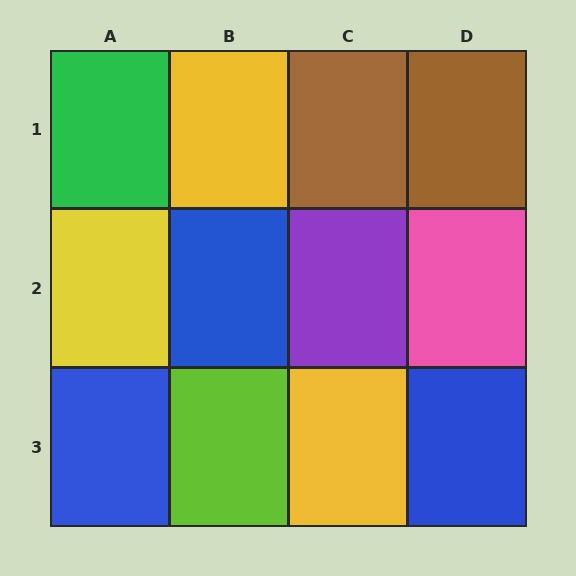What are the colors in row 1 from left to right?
Green, yellow, brown, brown.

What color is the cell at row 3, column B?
Lime.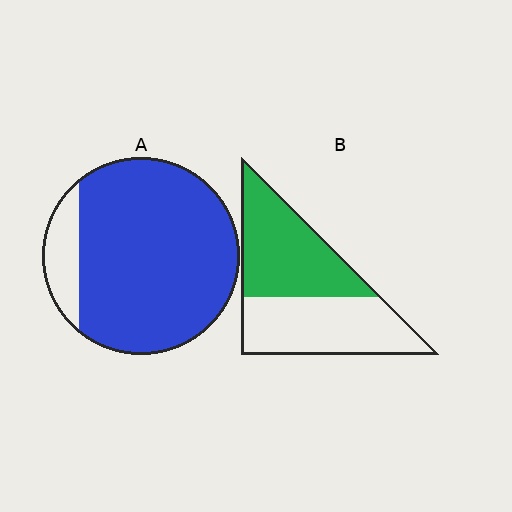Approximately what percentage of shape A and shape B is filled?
A is approximately 85% and B is approximately 50%.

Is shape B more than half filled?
Roughly half.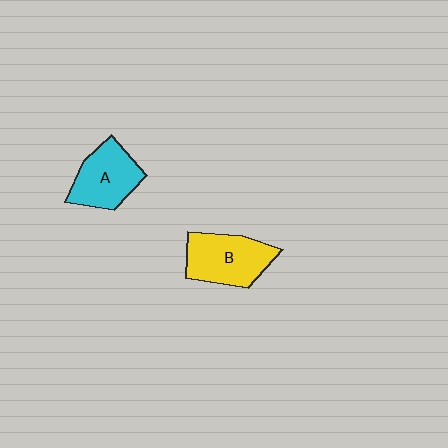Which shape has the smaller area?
Shape A (cyan).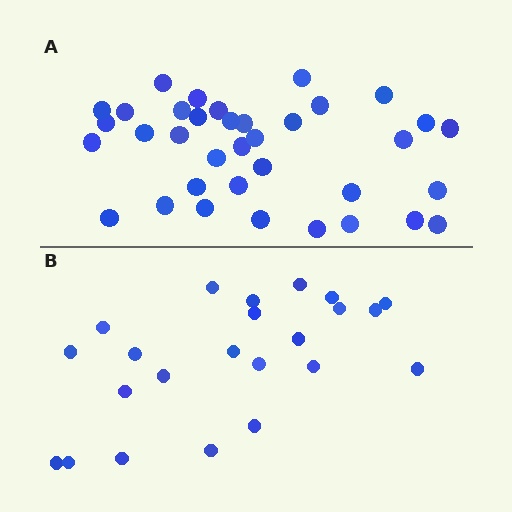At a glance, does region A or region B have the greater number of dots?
Region A (the top region) has more dots.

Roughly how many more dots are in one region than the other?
Region A has approximately 15 more dots than region B.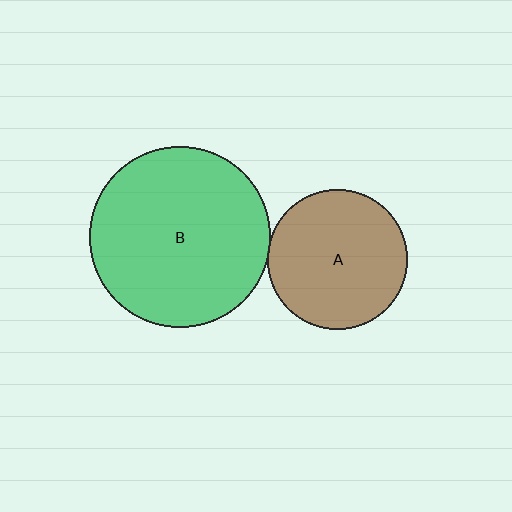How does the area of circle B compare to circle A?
Approximately 1.7 times.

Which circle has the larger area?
Circle B (green).